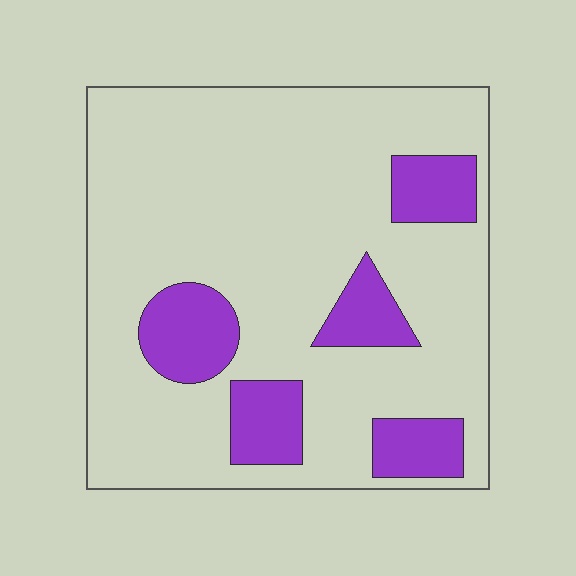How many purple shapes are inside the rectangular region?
5.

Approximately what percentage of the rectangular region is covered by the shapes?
Approximately 20%.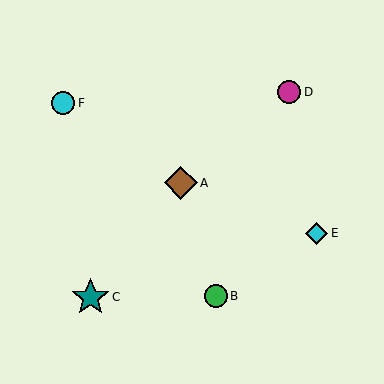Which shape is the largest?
The teal star (labeled C) is the largest.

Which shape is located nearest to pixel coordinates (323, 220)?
The cyan diamond (labeled E) at (317, 233) is nearest to that location.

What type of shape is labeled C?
Shape C is a teal star.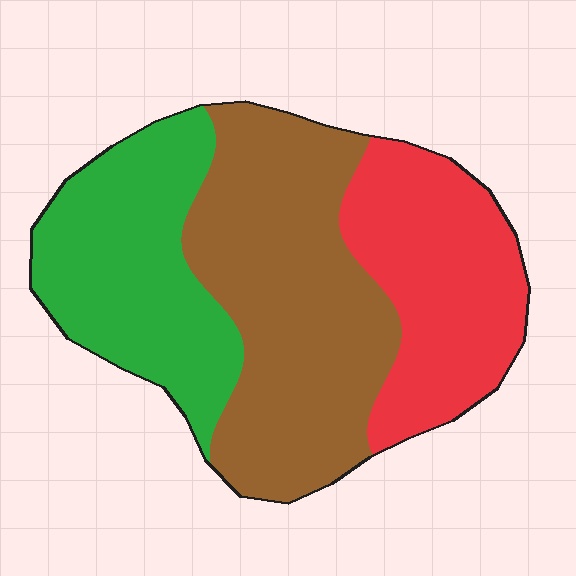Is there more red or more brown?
Brown.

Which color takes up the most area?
Brown, at roughly 45%.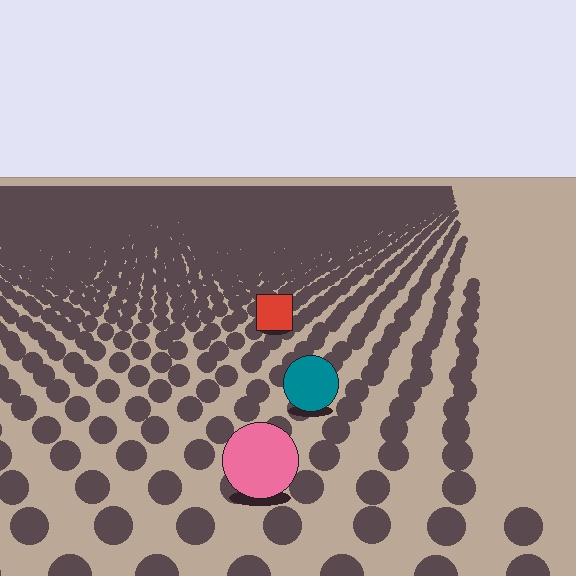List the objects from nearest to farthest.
From nearest to farthest: the pink circle, the teal circle, the red square.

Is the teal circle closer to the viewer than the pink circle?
No. The pink circle is closer — you can tell from the texture gradient: the ground texture is coarser near it.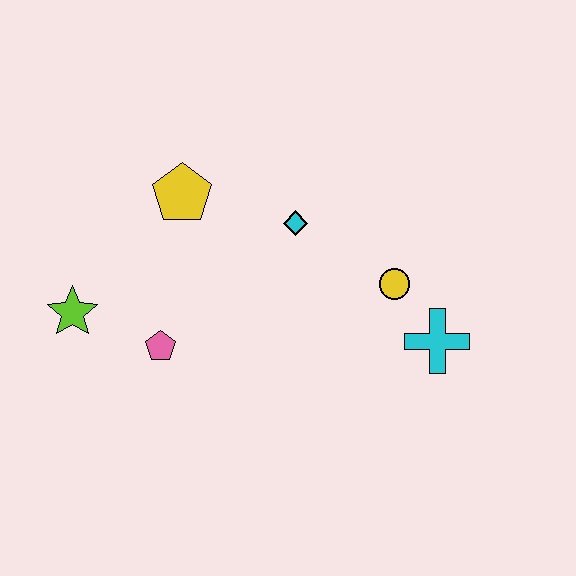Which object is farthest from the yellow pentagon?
The cyan cross is farthest from the yellow pentagon.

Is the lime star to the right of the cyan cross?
No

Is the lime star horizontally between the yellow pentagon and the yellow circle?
No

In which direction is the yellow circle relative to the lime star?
The yellow circle is to the right of the lime star.